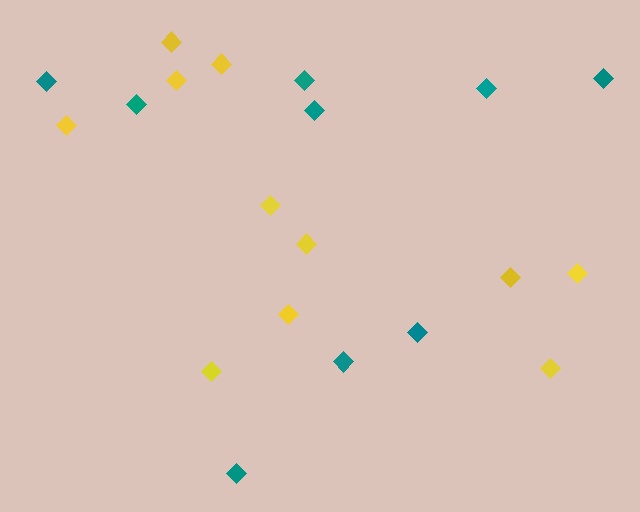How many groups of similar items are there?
There are 2 groups: one group of yellow diamonds (11) and one group of teal diamonds (9).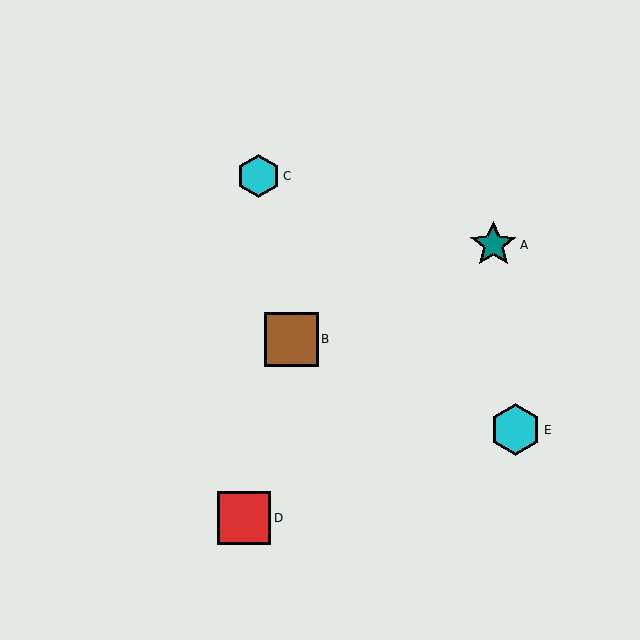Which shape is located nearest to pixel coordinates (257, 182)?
The cyan hexagon (labeled C) at (259, 176) is nearest to that location.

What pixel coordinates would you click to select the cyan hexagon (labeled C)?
Click at (259, 176) to select the cyan hexagon C.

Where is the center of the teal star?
The center of the teal star is at (493, 245).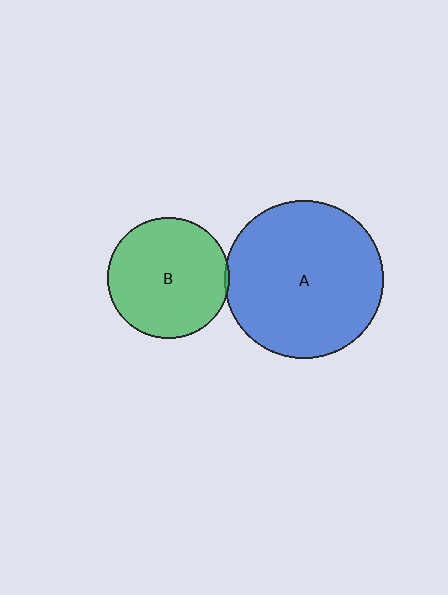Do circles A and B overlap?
Yes.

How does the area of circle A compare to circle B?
Approximately 1.7 times.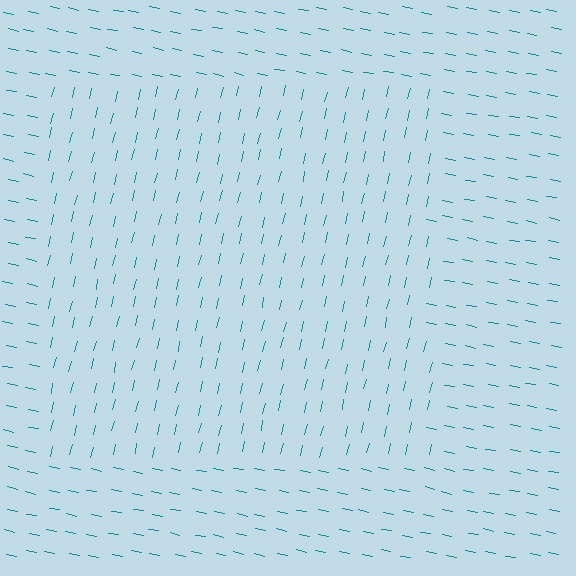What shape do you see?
I see a rectangle.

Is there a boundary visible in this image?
Yes, there is a texture boundary formed by a change in line orientation.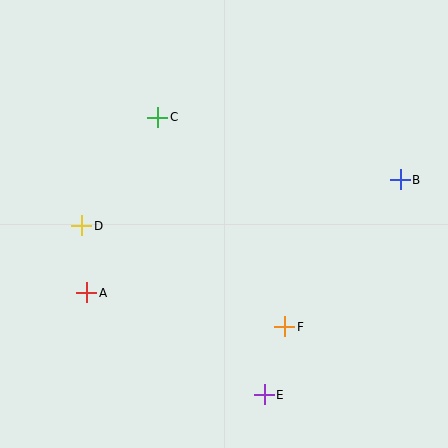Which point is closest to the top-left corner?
Point C is closest to the top-left corner.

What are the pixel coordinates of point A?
Point A is at (86, 293).